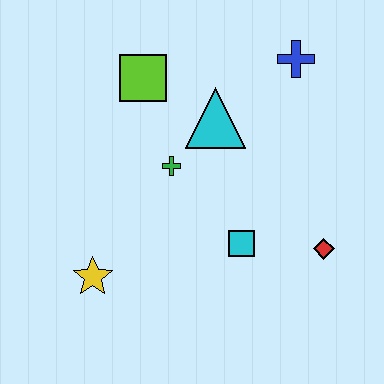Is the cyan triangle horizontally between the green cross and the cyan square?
Yes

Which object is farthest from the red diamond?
The lime square is farthest from the red diamond.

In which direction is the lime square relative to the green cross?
The lime square is above the green cross.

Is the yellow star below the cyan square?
Yes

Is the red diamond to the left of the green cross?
No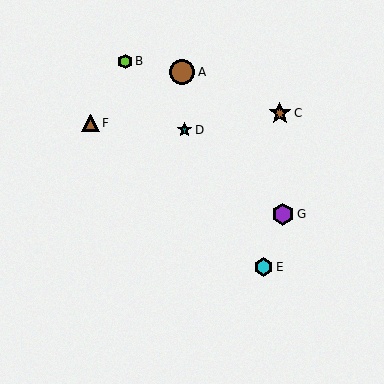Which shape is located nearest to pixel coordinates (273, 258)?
The cyan hexagon (labeled E) at (263, 267) is nearest to that location.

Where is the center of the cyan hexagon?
The center of the cyan hexagon is at (263, 267).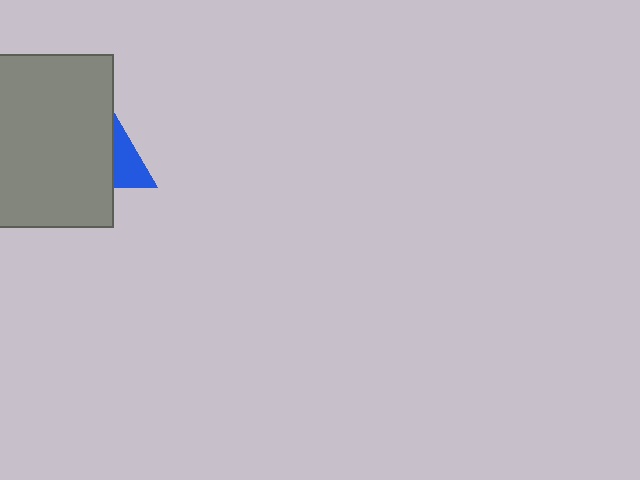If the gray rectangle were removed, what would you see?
You would see the complete blue triangle.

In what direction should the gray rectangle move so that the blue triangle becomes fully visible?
The gray rectangle should move left. That is the shortest direction to clear the overlap and leave the blue triangle fully visible.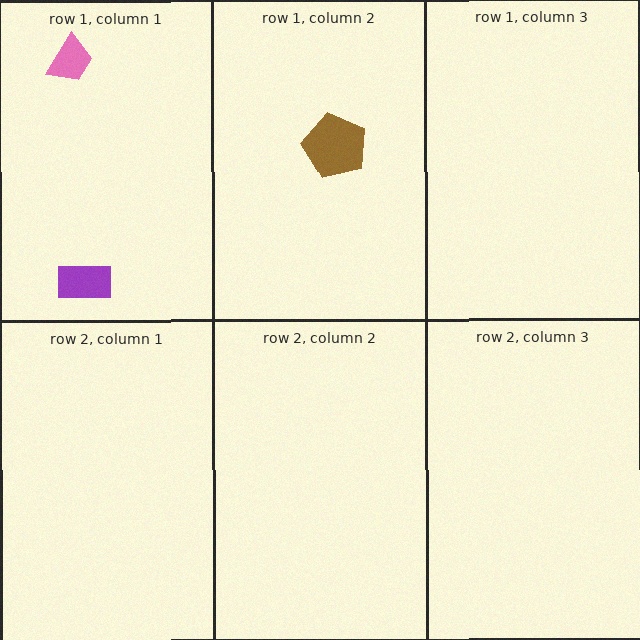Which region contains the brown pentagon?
The row 1, column 2 region.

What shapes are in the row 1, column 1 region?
The purple rectangle, the pink trapezoid.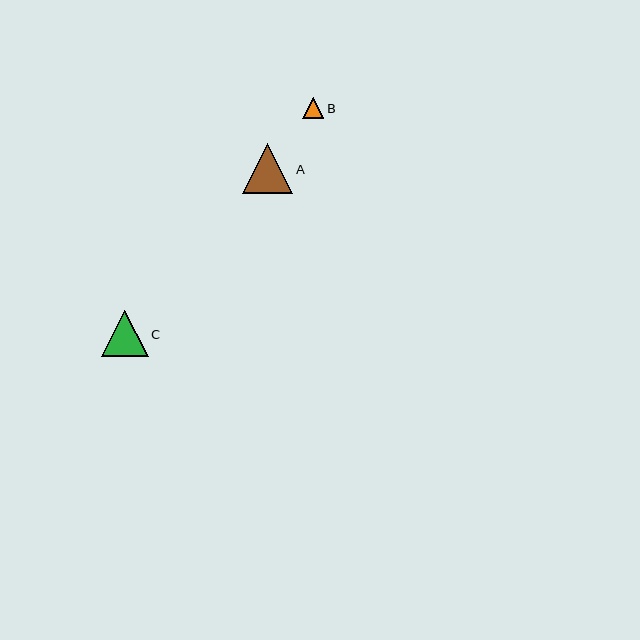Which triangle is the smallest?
Triangle B is the smallest with a size of approximately 21 pixels.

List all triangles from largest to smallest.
From largest to smallest: A, C, B.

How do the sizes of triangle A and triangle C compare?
Triangle A and triangle C are approximately the same size.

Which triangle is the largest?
Triangle A is the largest with a size of approximately 51 pixels.